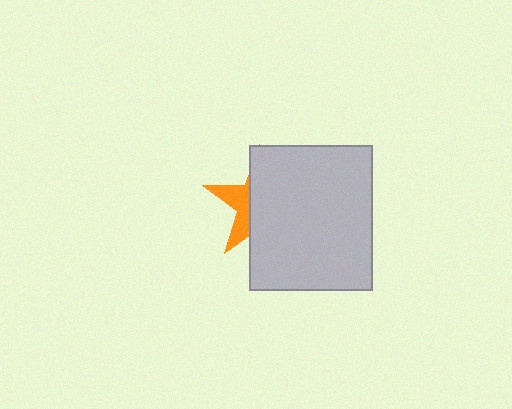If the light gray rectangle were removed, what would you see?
You would see the complete orange star.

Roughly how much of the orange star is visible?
A small part of it is visible (roughly 32%).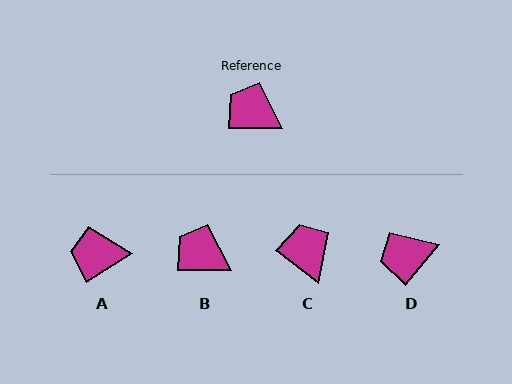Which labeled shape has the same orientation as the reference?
B.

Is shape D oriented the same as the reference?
No, it is off by about 50 degrees.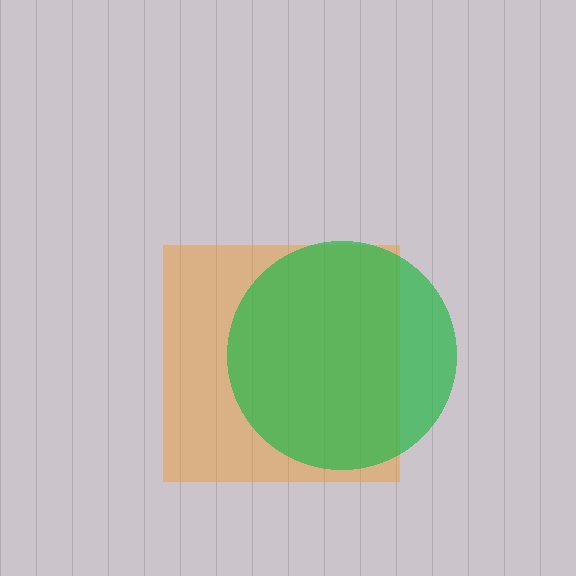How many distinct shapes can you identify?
There are 2 distinct shapes: an orange square, a green circle.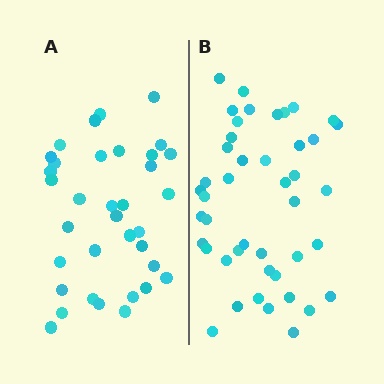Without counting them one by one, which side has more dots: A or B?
Region B (the right region) has more dots.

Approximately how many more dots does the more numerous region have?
Region B has roughly 8 or so more dots than region A.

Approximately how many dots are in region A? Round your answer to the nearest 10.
About 40 dots. (The exact count is 35, which rounds to 40.)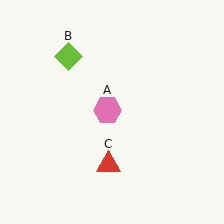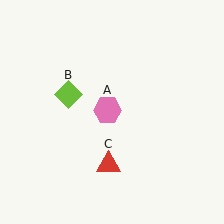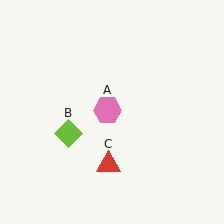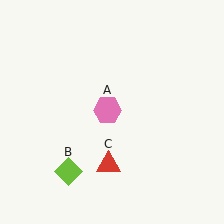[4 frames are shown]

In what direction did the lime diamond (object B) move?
The lime diamond (object B) moved down.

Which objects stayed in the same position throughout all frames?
Pink hexagon (object A) and red triangle (object C) remained stationary.